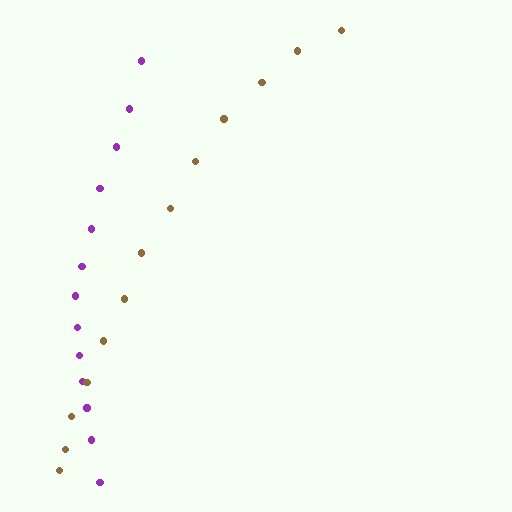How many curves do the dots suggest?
There are 2 distinct paths.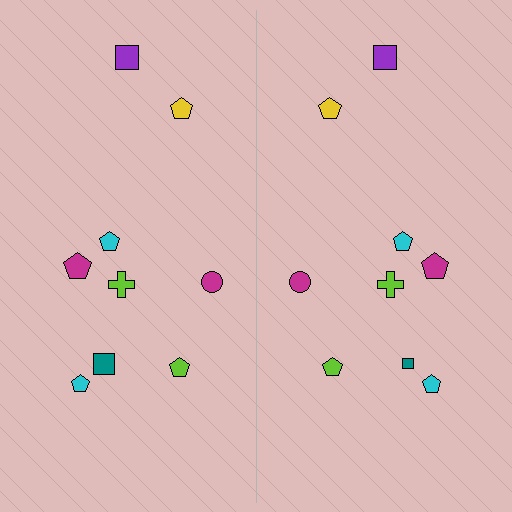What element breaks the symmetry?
The teal square on the right side has a different size than its mirror counterpart.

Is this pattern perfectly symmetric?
No, the pattern is not perfectly symmetric. The teal square on the right side has a different size than its mirror counterpart.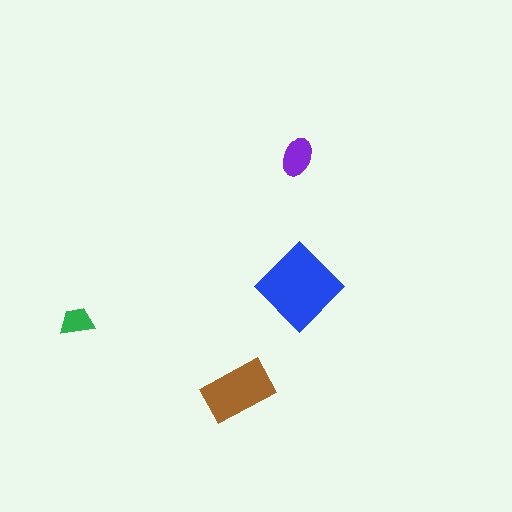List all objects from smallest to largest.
The green trapezoid, the purple ellipse, the brown rectangle, the blue diamond.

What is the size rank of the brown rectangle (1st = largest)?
2nd.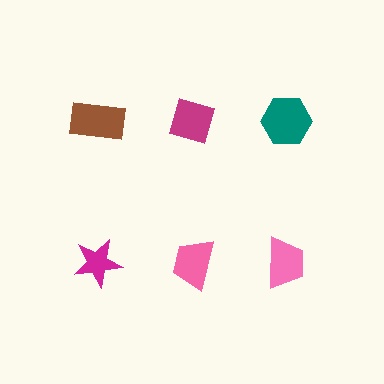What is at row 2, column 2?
A pink trapezoid.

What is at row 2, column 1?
A magenta star.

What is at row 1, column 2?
A magenta diamond.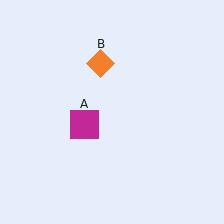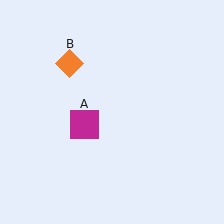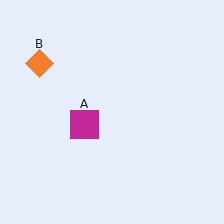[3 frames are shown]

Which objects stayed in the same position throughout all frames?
Magenta square (object A) remained stationary.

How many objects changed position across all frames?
1 object changed position: orange diamond (object B).